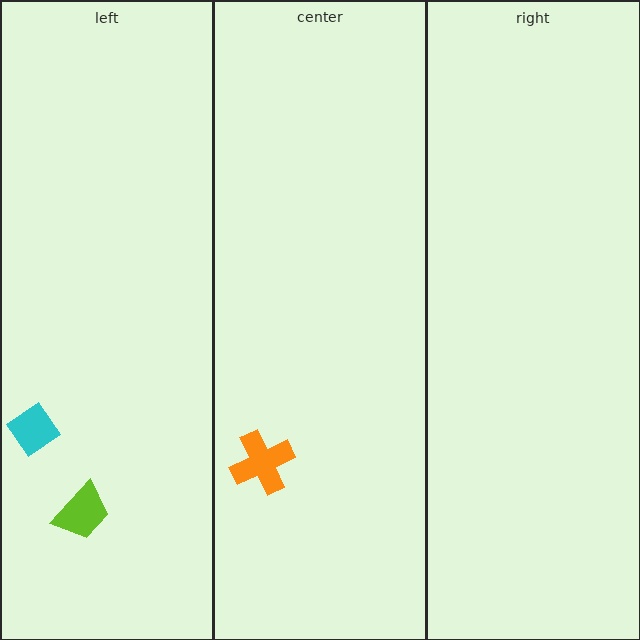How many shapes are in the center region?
1.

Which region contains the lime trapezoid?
The left region.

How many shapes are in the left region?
2.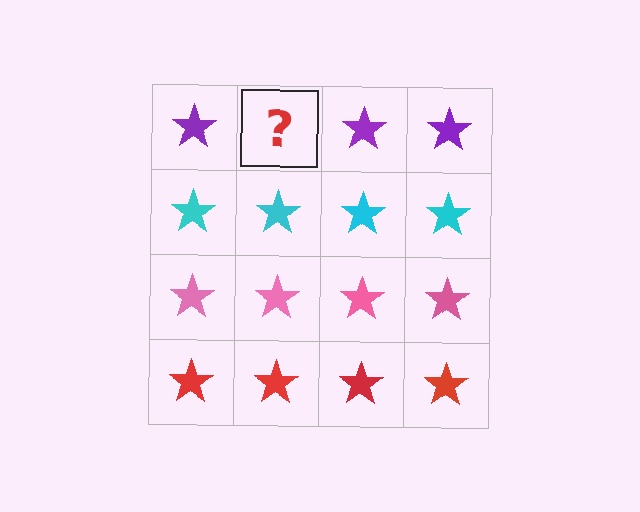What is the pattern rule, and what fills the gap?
The rule is that each row has a consistent color. The gap should be filled with a purple star.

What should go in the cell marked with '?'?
The missing cell should contain a purple star.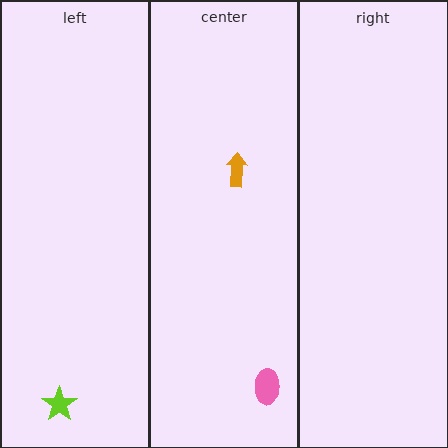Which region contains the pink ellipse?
The center region.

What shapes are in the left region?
The lime star.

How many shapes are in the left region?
1.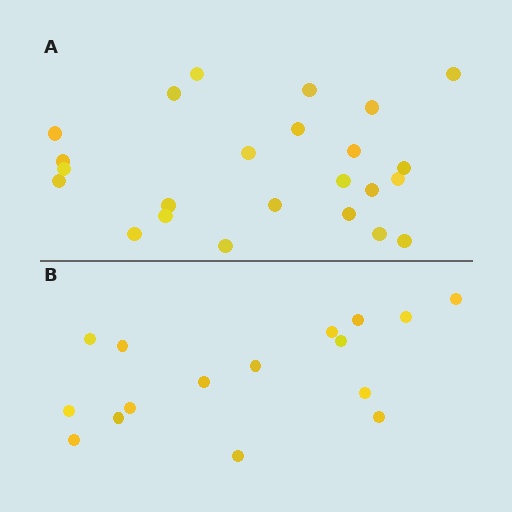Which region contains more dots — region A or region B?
Region A (the top region) has more dots.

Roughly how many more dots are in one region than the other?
Region A has roughly 8 or so more dots than region B.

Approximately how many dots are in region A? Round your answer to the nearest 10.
About 20 dots. (The exact count is 24, which rounds to 20.)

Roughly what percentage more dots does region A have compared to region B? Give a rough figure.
About 50% more.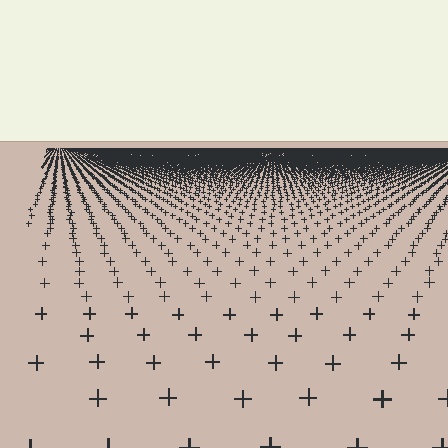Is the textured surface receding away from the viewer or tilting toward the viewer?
The surface is receding away from the viewer. Texture elements get smaller and denser toward the top.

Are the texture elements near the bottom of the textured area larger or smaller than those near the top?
Larger. Near the bottom, elements are closer to the viewer and appear at a bigger on-screen size.